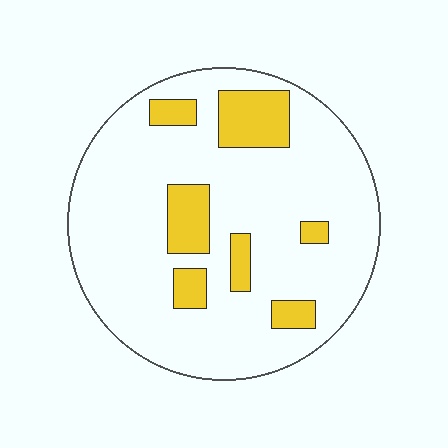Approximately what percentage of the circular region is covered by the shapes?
Approximately 15%.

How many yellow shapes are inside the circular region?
7.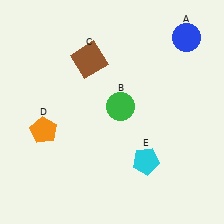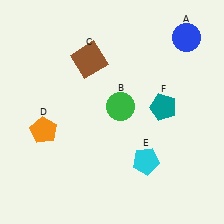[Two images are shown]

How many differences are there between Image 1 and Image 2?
There is 1 difference between the two images.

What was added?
A teal pentagon (F) was added in Image 2.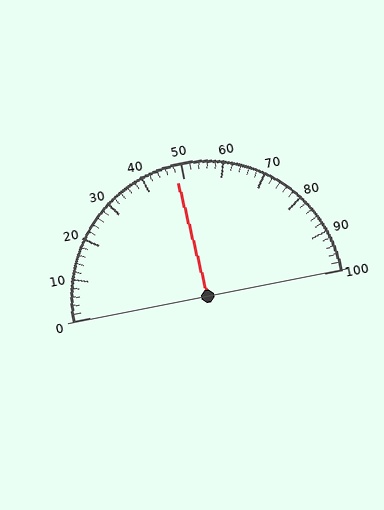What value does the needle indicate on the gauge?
The needle indicates approximately 48.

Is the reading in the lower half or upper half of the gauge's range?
The reading is in the lower half of the range (0 to 100).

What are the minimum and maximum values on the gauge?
The gauge ranges from 0 to 100.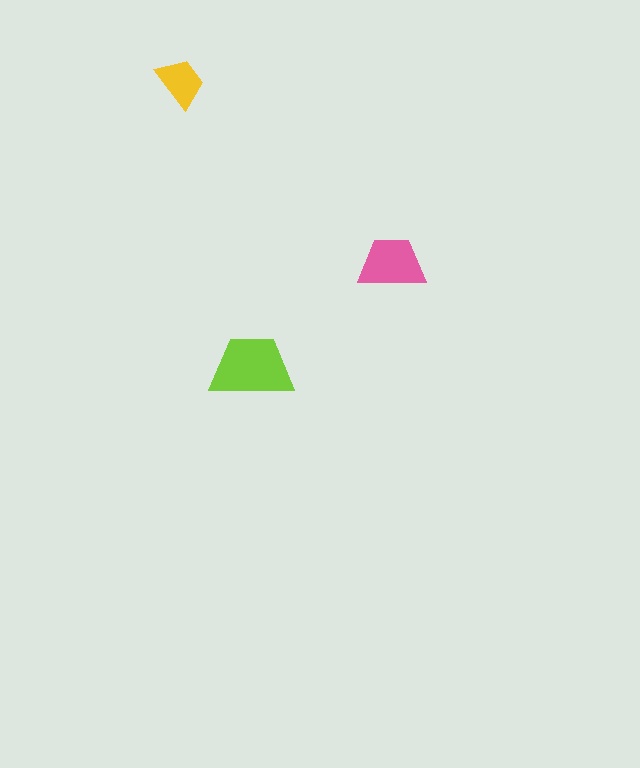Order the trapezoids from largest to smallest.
the lime one, the pink one, the yellow one.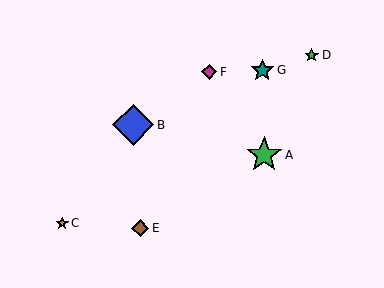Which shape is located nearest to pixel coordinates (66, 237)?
The orange star (labeled C) at (62, 223) is nearest to that location.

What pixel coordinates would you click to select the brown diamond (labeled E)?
Click at (140, 228) to select the brown diamond E.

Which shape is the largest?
The blue diamond (labeled B) is the largest.